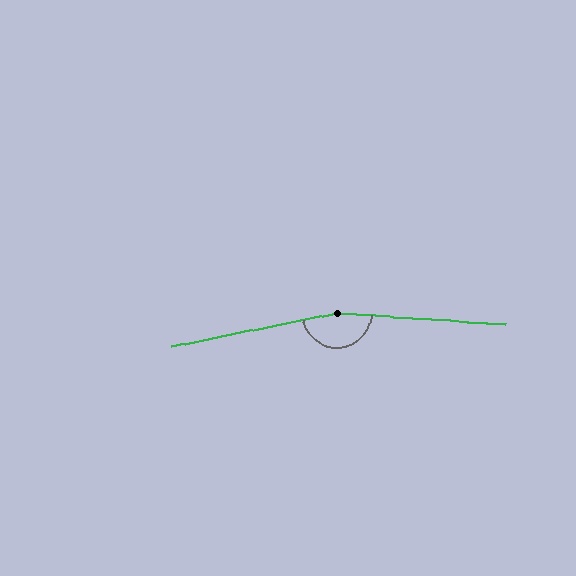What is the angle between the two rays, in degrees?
Approximately 164 degrees.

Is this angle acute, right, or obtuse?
It is obtuse.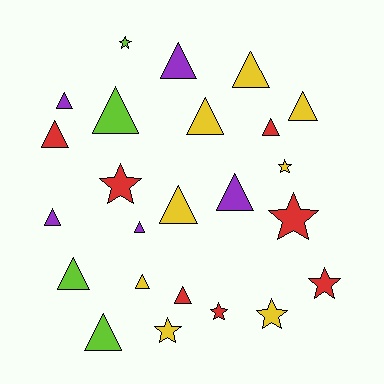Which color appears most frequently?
Yellow, with 8 objects.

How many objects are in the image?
There are 24 objects.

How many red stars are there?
There are 4 red stars.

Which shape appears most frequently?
Triangle, with 16 objects.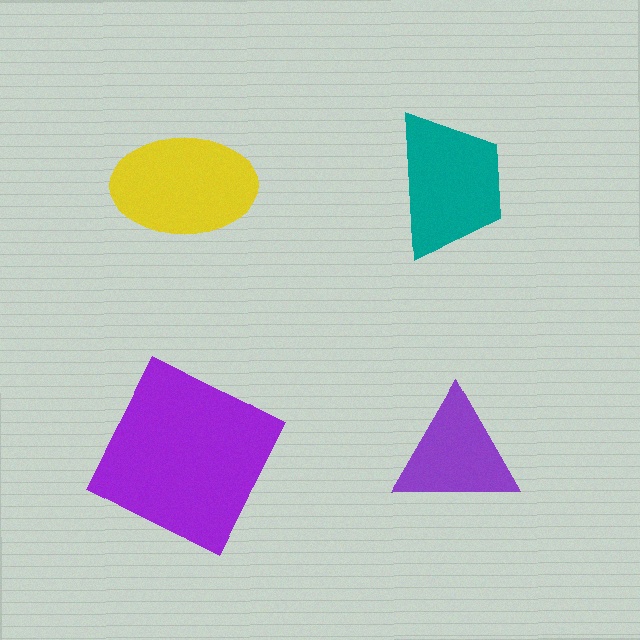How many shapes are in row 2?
2 shapes.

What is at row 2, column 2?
A purple triangle.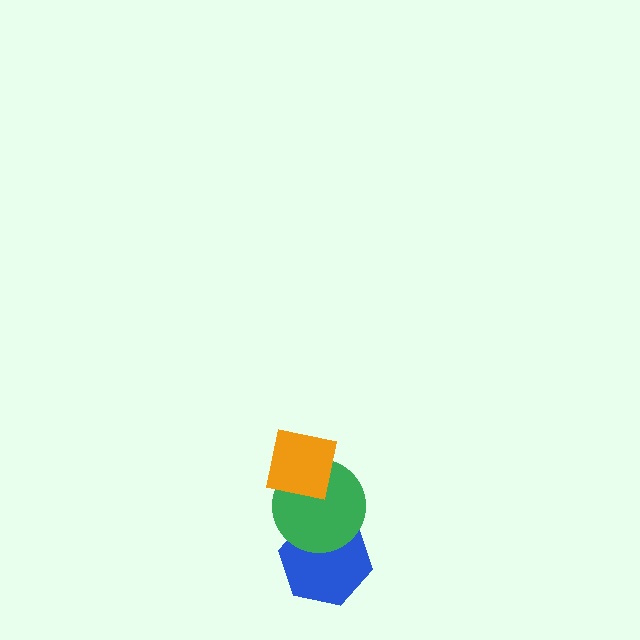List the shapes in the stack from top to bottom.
From top to bottom: the orange square, the green circle, the blue hexagon.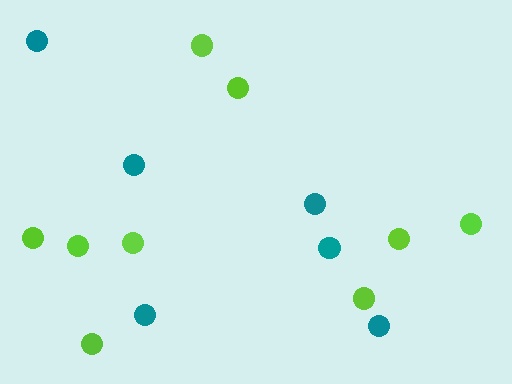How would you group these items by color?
There are 2 groups: one group of teal circles (6) and one group of lime circles (9).